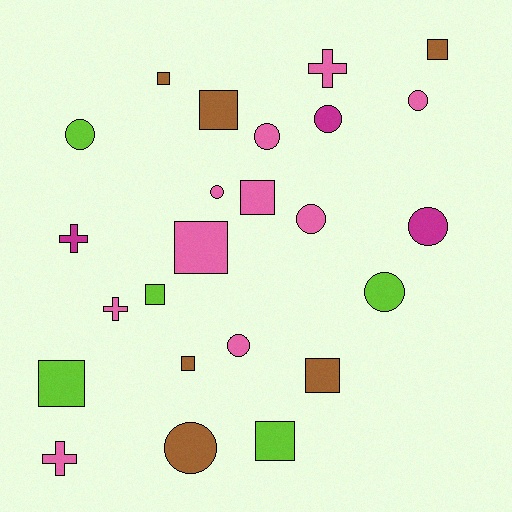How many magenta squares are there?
There are no magenta squares.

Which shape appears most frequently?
Circle, with 10 objects.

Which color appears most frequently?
Pink, with 10 objects.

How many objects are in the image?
There are 24 objects.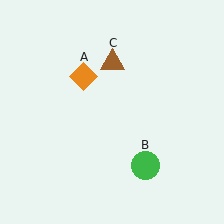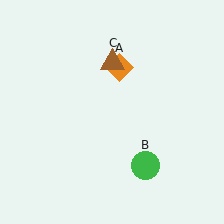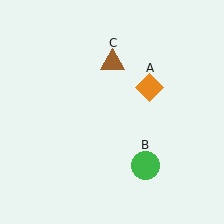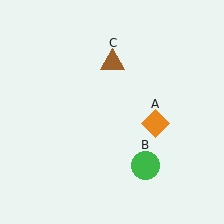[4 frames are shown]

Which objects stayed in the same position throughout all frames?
Green circle (object B) and brown triangle (object C) remained stationary.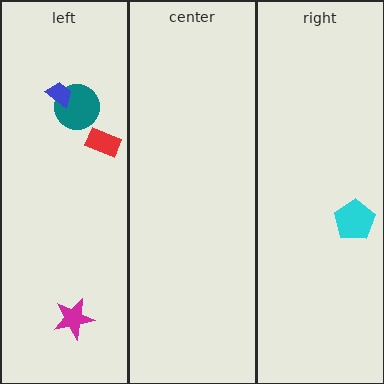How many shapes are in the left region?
4.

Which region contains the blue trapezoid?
The left region.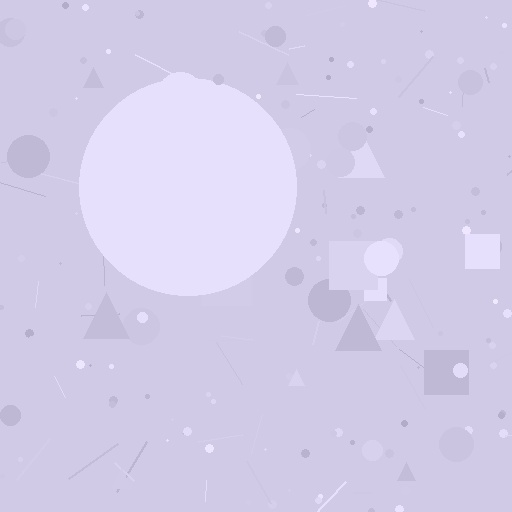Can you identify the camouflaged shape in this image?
The camouflaged shape is a circle.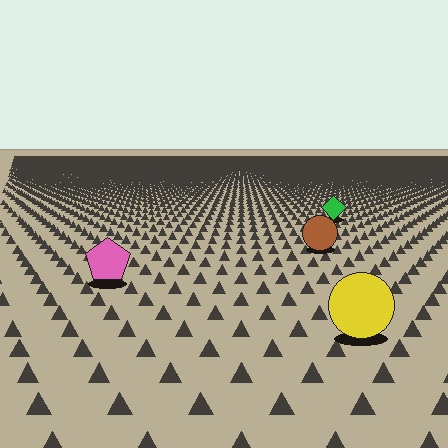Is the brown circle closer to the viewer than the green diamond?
Yes. The brown circle is closer — you can tell from the texture gradient: the ground texture is coarser near it.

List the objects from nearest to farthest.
From nearest to farthest: the yellow circle, the pink pentagon, the brown circle, the green diamond.